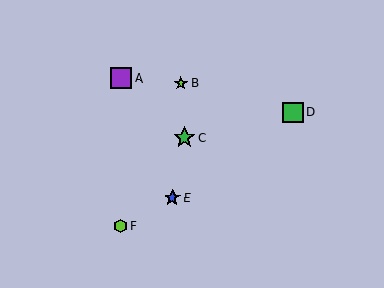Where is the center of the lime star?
The center of the lime star is at (180, 83).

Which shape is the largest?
The purple square (labeled A) is the largest.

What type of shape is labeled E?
Shape E is a blue star.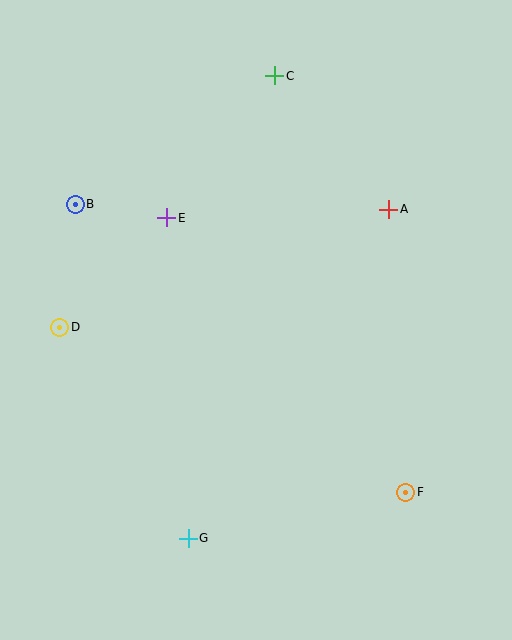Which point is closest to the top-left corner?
Point B is closest to the top-left corner.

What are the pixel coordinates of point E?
Point E is at (167, 218).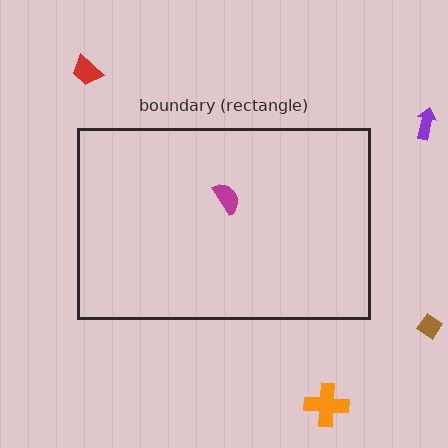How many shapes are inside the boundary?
1 inside, 4 outside.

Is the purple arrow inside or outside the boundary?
Outside.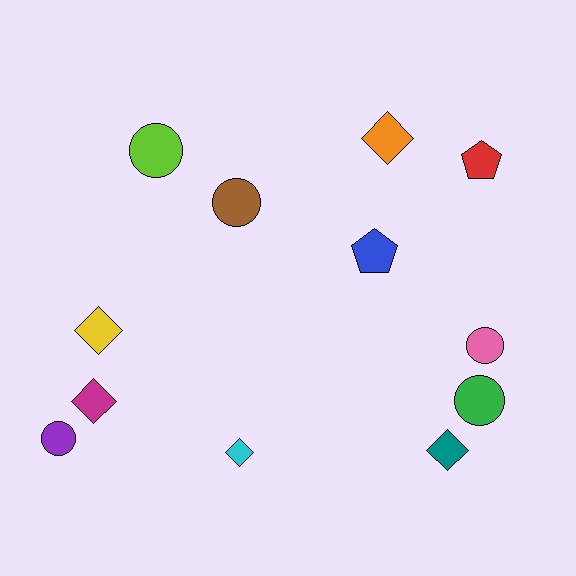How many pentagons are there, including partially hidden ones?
There are 2 pentagons.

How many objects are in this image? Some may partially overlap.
There are 12 objects.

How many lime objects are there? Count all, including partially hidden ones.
There is 1 lime object.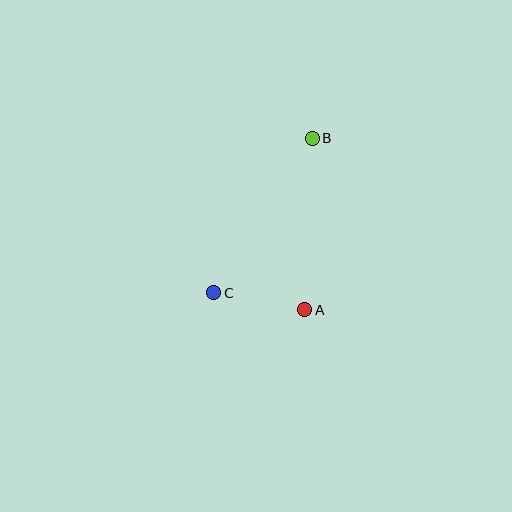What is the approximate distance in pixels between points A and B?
The distance between A and B is approximately 172 pixels.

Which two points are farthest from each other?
Points B and C are farthest from each other.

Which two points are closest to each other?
Points A and C are closest to each other.